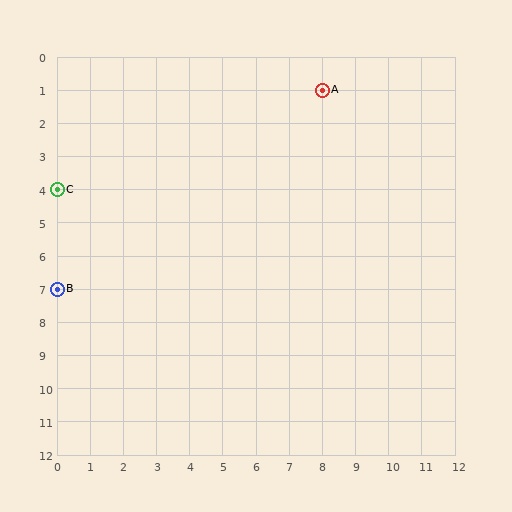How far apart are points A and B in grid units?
Points A and B are 8 columns and 6 rows apart (about 10.0 grid units diagonally).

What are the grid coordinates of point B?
Point B is at grid coordinates (0, 7).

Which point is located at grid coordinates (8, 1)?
Point A is at (8, 1).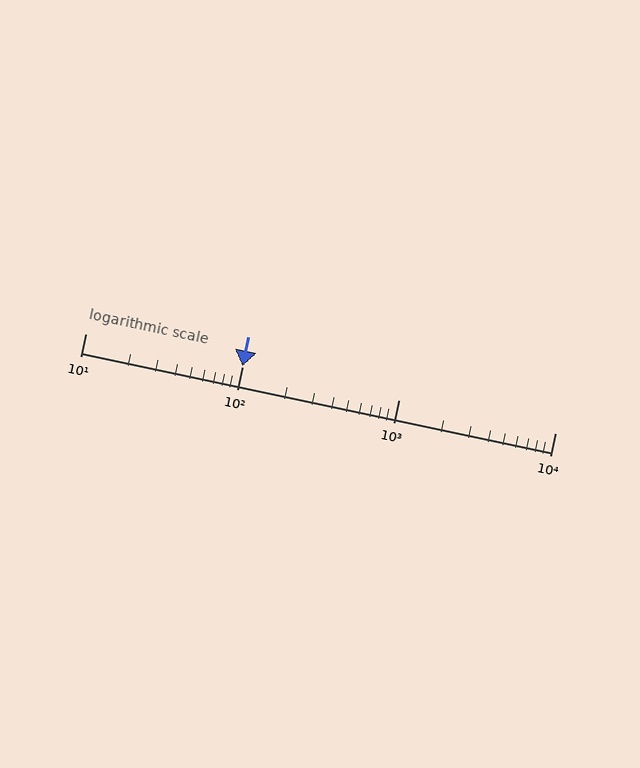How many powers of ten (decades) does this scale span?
The scale spans 3 decades, from 10 to 10000.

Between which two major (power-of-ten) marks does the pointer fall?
The pointer is between 100 and 1000.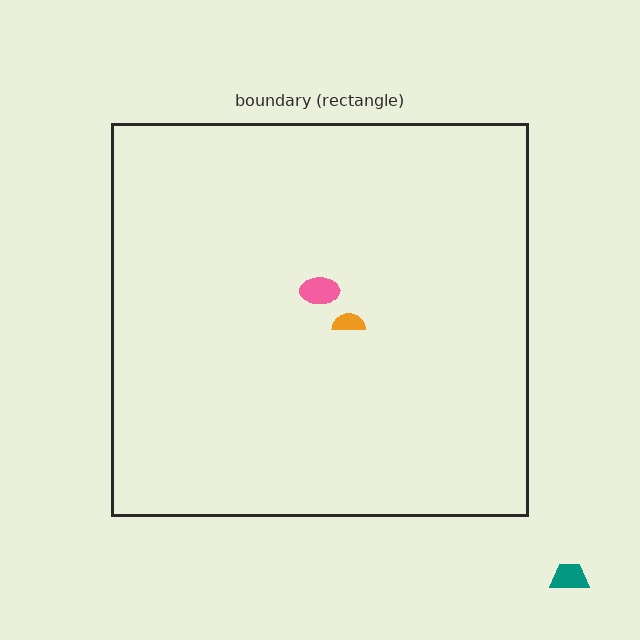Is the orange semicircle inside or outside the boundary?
Inside.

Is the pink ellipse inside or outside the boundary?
Inside.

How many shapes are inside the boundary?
2 inside, 1 outside.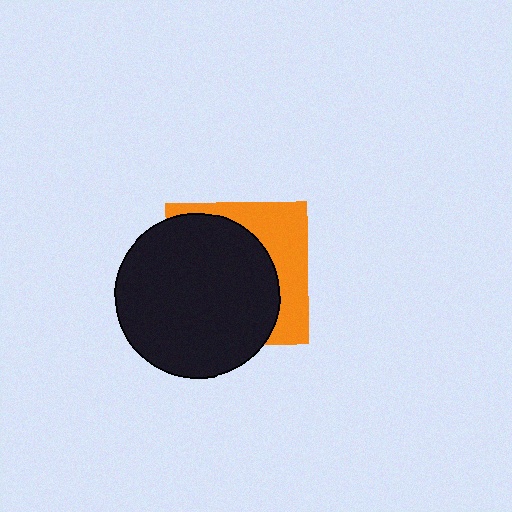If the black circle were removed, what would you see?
You would see the complete orange square.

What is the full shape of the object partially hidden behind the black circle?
The partially hidden object is an orange square.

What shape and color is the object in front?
The object in front is a black circle.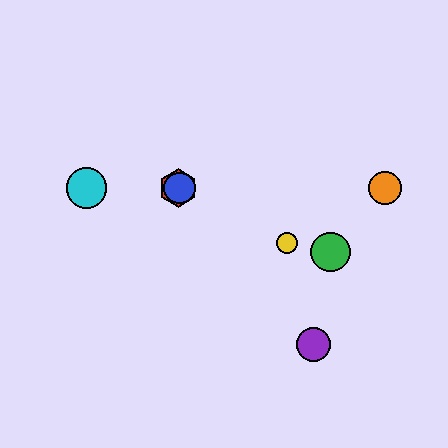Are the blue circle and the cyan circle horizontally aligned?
Yes, both are at y≈188.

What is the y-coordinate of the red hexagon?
The red hexagon is at y≈188.